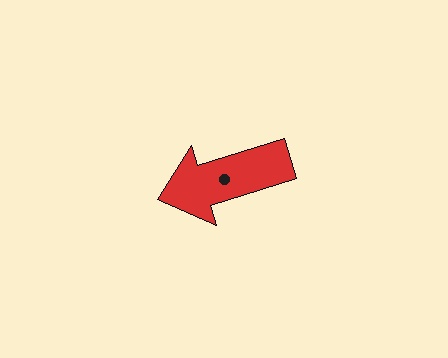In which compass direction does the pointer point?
West.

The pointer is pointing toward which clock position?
Roughly 8 o'clock.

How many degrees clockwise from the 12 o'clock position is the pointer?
Approximately 253 degrees.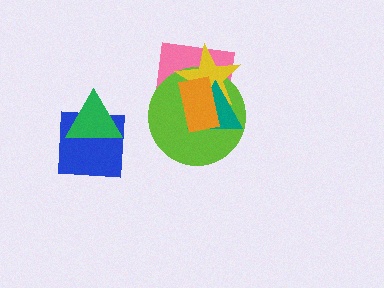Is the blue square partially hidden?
Yes, it is partially covered by another shape.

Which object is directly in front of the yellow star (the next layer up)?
The teal triangle is directly in front of the yellow star.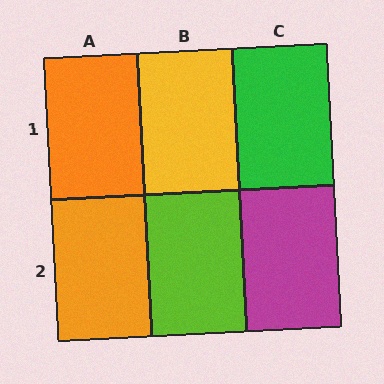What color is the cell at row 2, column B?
Lime.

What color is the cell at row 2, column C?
Magenta.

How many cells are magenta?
1 cell is magenta.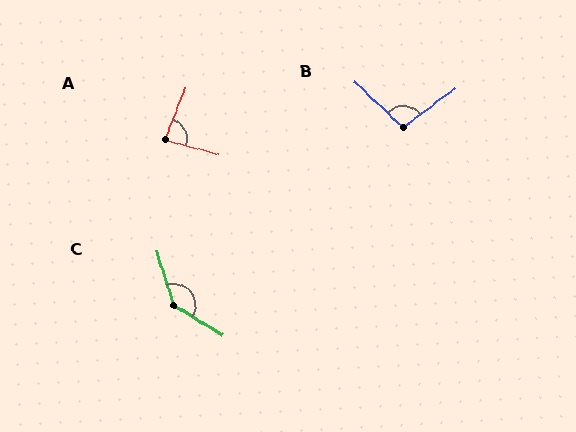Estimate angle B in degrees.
Approximately 100 degrees.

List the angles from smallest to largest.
A (84°), B (100°), C (140°).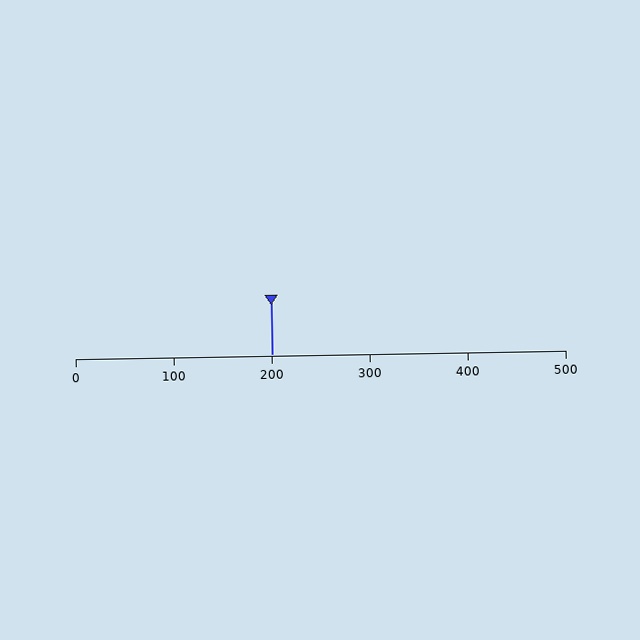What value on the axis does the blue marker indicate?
The marker indicates approximately 200.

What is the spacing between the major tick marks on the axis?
The major ticks are spaced 100 apart.